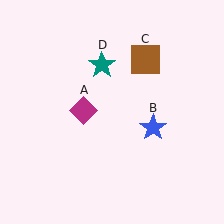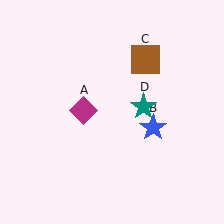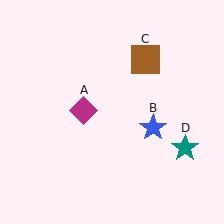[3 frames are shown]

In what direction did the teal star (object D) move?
The teal star (object D) moved down and to the right.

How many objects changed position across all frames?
1 object changed position: teal star (object D).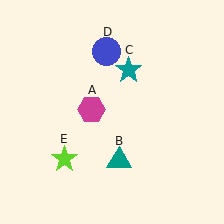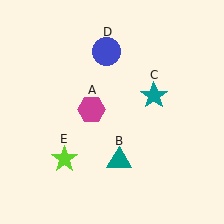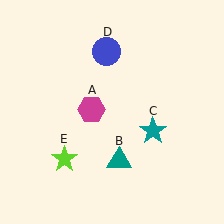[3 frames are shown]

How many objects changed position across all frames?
1 object changed position: teal star (object C).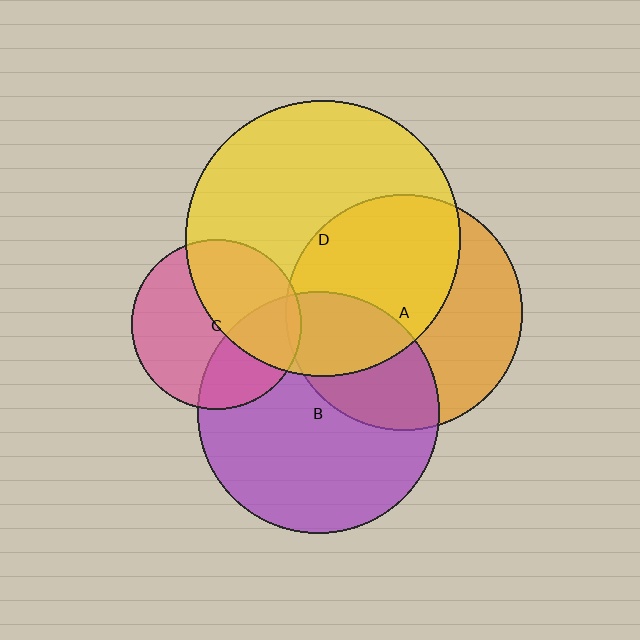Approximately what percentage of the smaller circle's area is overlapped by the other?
Approximately 55%.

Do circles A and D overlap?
Yes.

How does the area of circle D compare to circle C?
Approximately 2.6 times.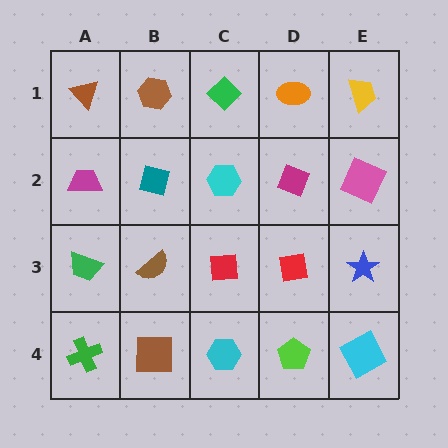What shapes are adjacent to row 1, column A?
A magenta trapezoid (row 2, column A), a brown hexagon (row 1, column B).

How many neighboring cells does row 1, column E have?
2.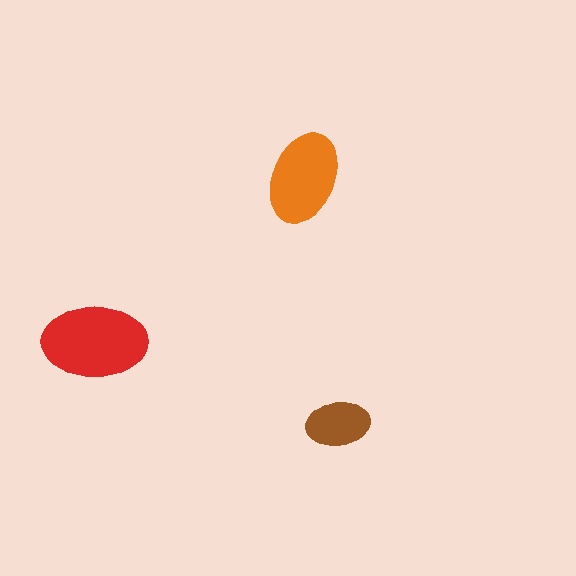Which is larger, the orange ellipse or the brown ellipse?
The orange one.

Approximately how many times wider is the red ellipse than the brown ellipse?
About 1.5 times wider.